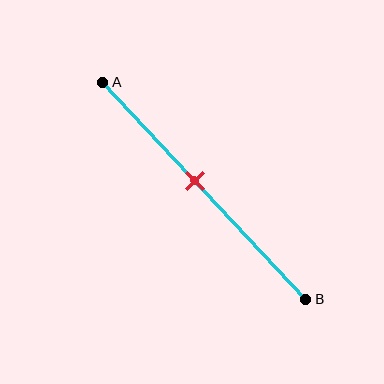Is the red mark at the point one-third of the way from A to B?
No, the mark is at about 45% from A, not at the 33% one-third point.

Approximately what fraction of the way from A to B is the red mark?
The red mark is approximately 45% of the way from A to B.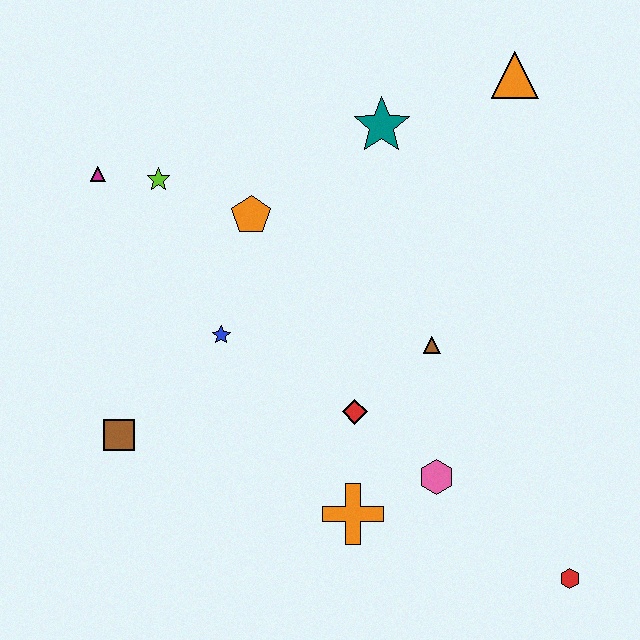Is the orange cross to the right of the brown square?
Yes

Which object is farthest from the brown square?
The orange triangle is farthest from the brown square.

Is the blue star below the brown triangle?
No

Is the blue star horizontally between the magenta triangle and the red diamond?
Yes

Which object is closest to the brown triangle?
The red diamond is closest to the brown triangle.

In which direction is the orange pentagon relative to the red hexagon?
The orange pentagon is above the red hexagon.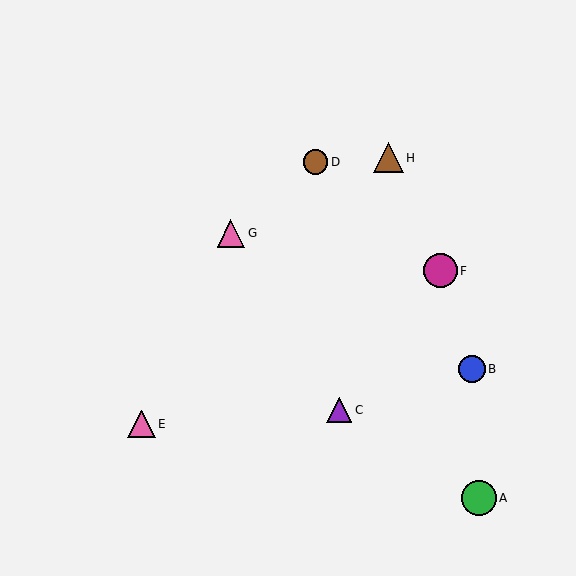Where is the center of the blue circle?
The center of the blue circle is at (472, 369).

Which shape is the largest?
The green circle (labeled A) is the largest.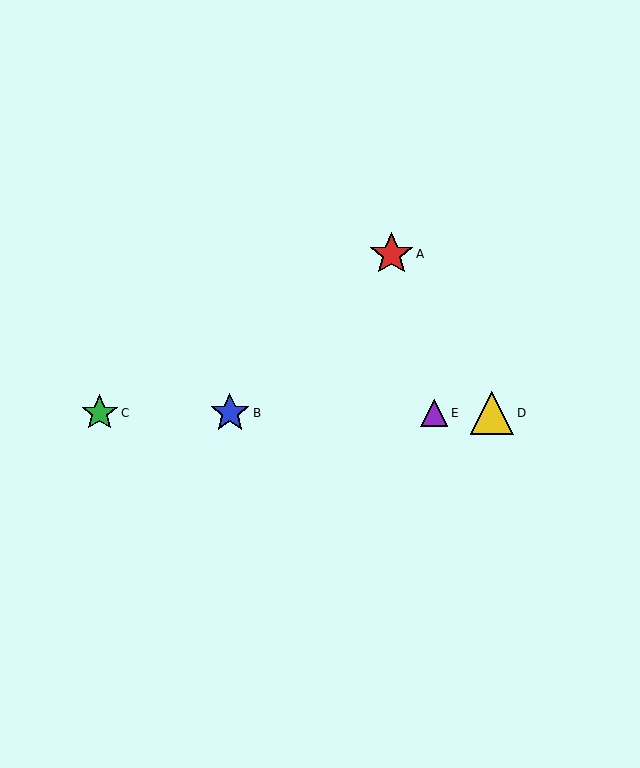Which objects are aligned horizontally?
Objects B, C, D, E are aligned horizontally.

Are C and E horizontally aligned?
Yes, both are at y≈413.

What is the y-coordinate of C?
Object C is at y≈413.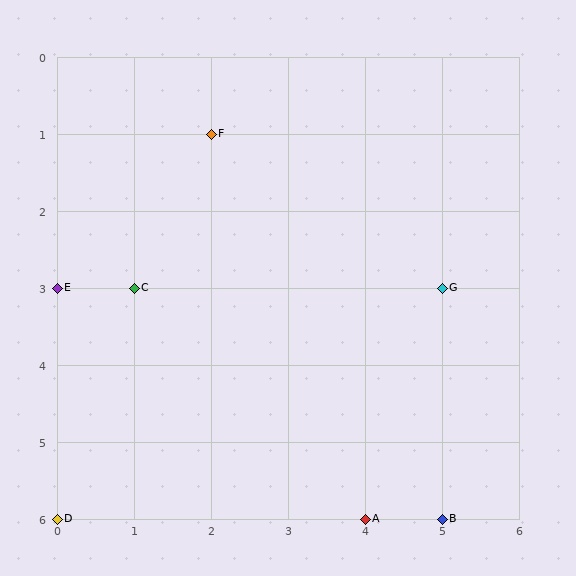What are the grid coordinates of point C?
Point C is at grid coordinates (1, 3).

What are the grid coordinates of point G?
Point G is at grid coordinates (5, 3).